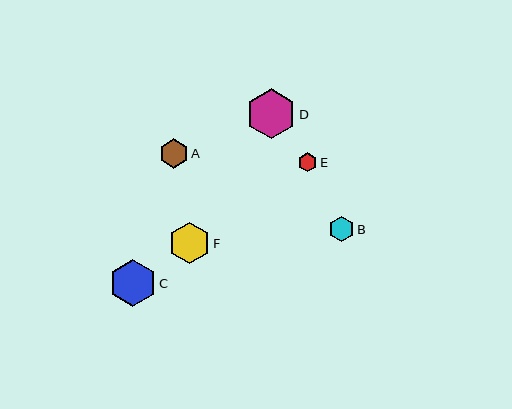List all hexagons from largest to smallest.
From largest to smallest: D, C, F, A, B, E.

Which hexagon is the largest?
Hexagon D is the largest with a size of approximately 50 pixels.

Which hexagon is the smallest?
Hexagon E is the smallest with a size of approximately 19 pixels.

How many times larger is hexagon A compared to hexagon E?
Hexagon A is approximately 1.5 times the size of hexagon E.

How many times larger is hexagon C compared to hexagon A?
Hexagon C is approximately 1.6 times the size of hexagon A.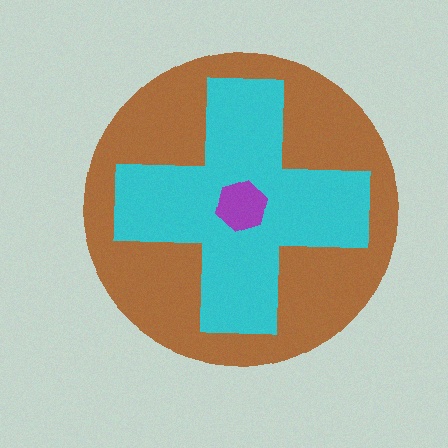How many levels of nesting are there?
3.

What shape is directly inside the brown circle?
The cyan cross.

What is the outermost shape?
The brown circle.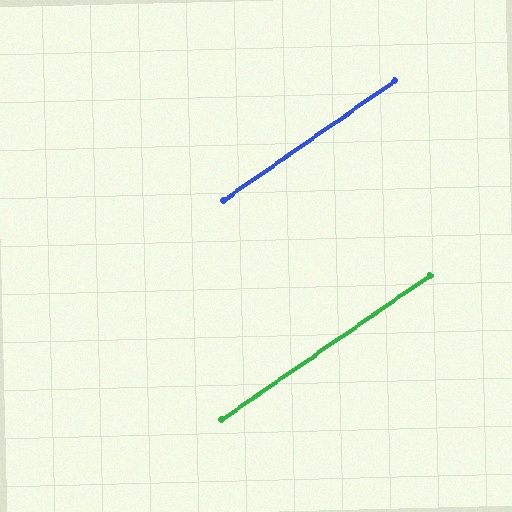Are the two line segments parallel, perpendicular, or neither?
Parallel — their directions differ by only 0.0°.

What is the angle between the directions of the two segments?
Approximately 0 degrees.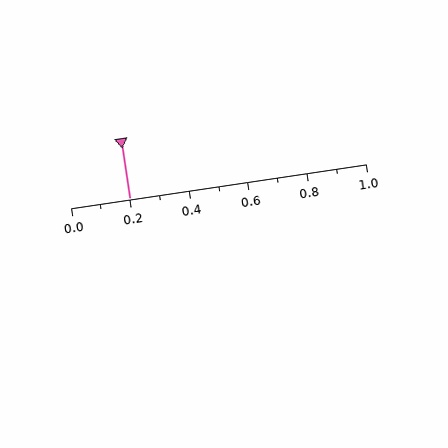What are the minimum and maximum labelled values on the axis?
The axis runs from 0.0 to 1.0.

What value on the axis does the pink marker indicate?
The marker indicates approximately 0.2.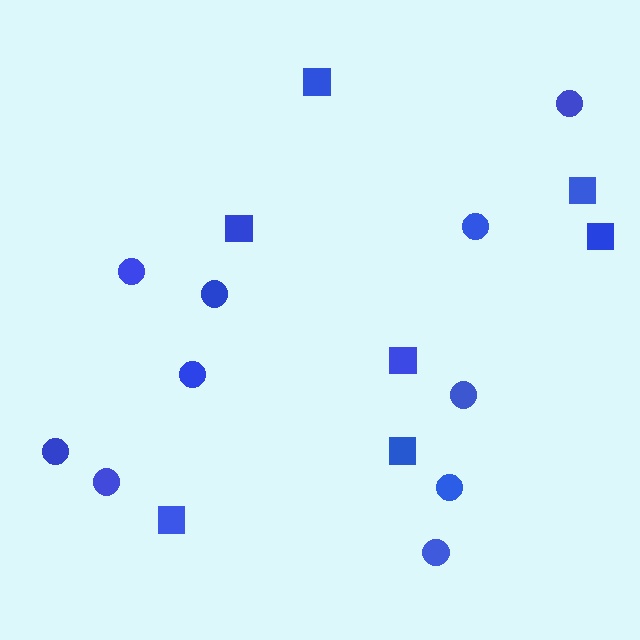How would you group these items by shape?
There are 2 groups: one group of circles (10) and one group of squares (7).